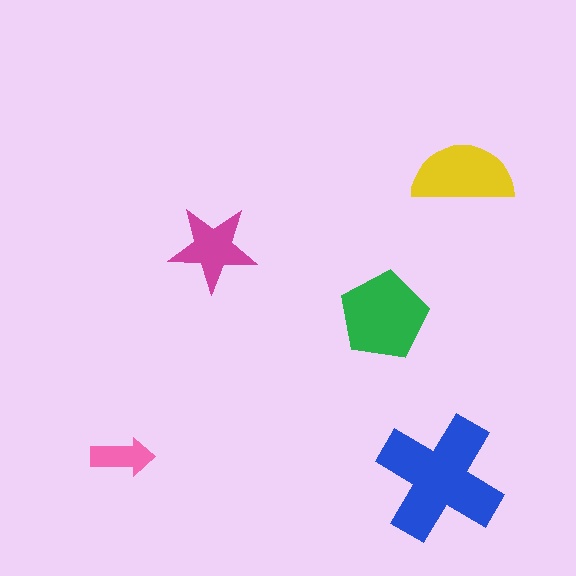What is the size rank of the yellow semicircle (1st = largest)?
3rd.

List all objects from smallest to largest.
The pink arrow, the magenta star, the yellow semicircle, the green pentagon, the blue cross.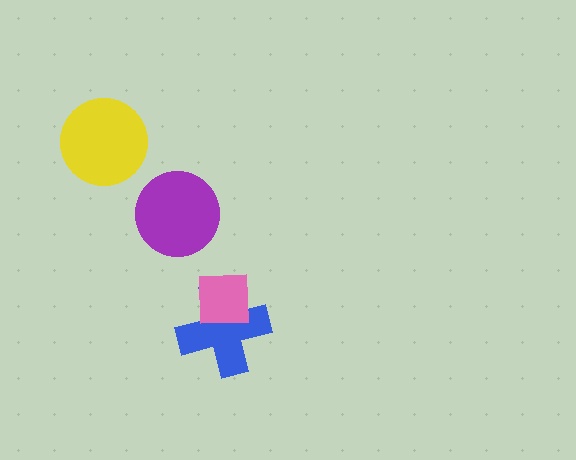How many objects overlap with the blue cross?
1 object overlaps with the blue cross.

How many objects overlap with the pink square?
1 object overlaps with the pink square.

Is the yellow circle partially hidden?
No, no other shape covers it.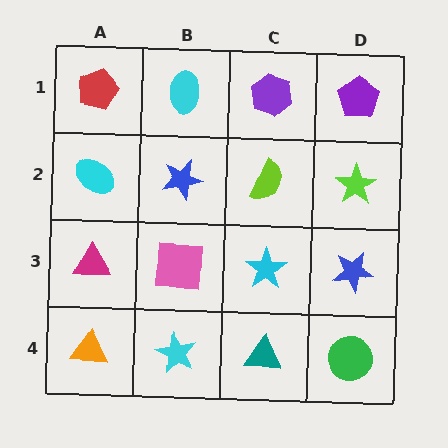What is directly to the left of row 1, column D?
A purple hexagon.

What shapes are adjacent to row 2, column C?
A purple hexagon (row 1, column C), a cyan star (row 3, column C), a blue star (row 2, column B), a lime star (row 2, column D).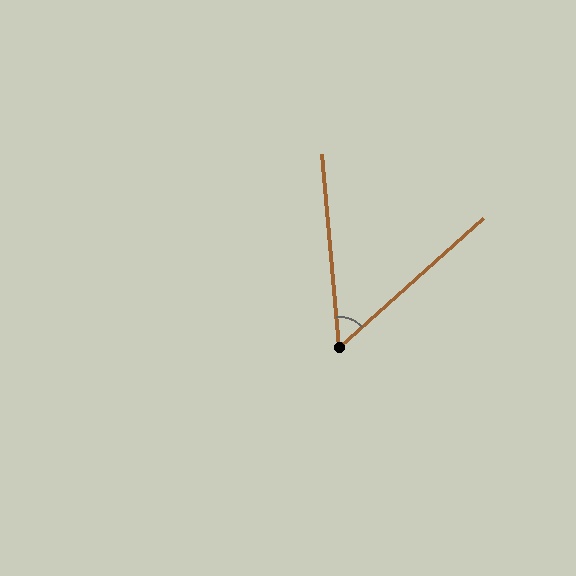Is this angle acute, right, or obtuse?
It is acute.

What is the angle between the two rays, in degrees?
Approximately 53 degrees.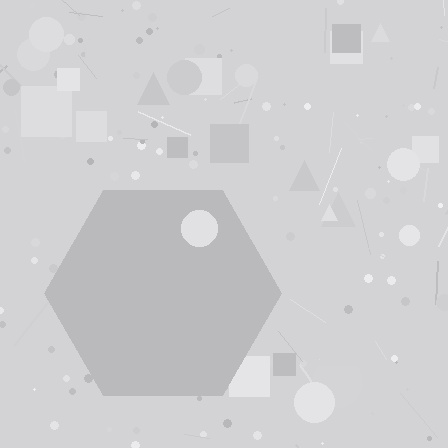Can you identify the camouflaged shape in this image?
The camouflaged shape is a hexagon.